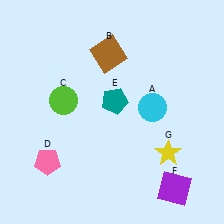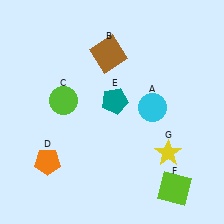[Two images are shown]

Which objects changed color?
D changed from pink to orange. F changed from purple to lime.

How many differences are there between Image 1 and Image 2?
There are 2 differences between the two images.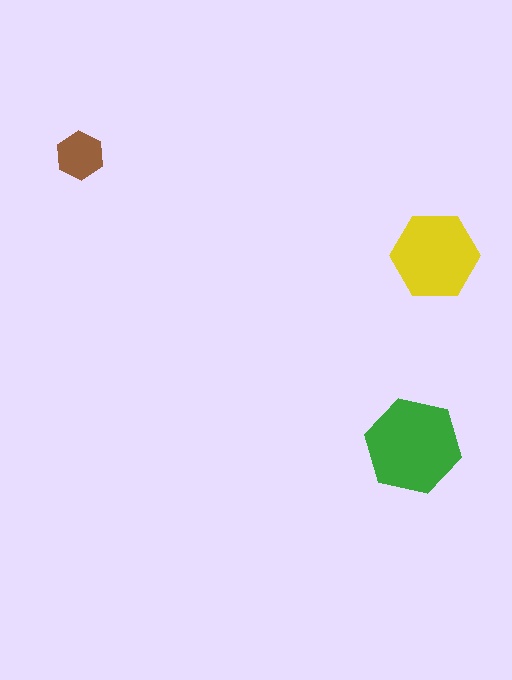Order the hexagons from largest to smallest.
the green one, the yellow one, the brown one.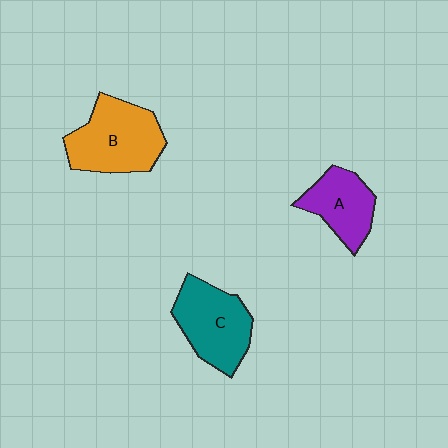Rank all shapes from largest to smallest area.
From largest to smallest: B (orange), C (teal), A (purple).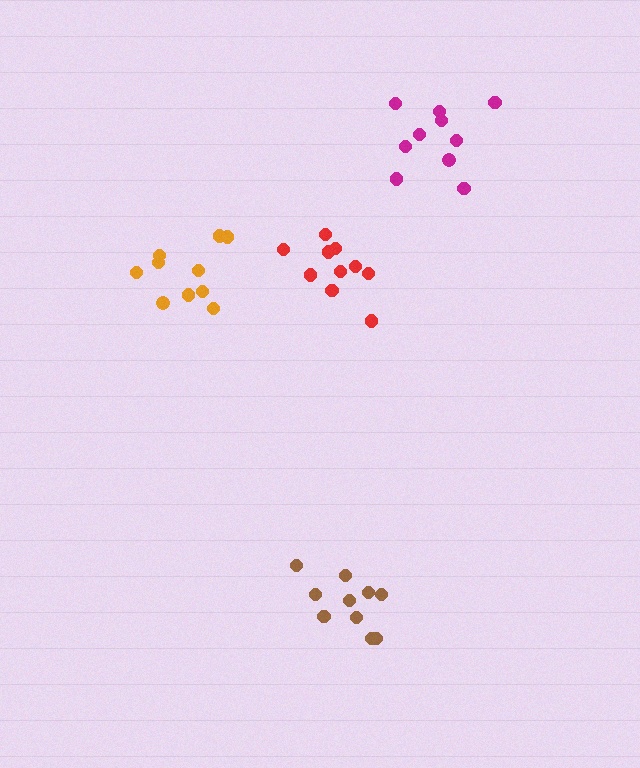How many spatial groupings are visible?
There are 4 spatial groupings.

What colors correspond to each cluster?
The clusters are colored: red, orange, magenta, brown.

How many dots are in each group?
Group 1: 10 dots, Group 2: 10 dots, Group 3: 10 dots, Group 4: 10 dots (40 total).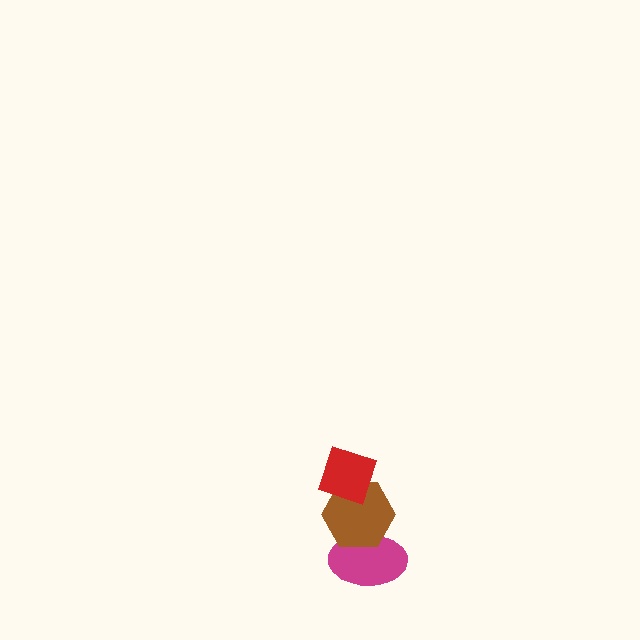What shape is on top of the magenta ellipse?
The brown hexagon is on top of the magenta ellipse.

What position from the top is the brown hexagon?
The brown hexagon is 2nd from the top.